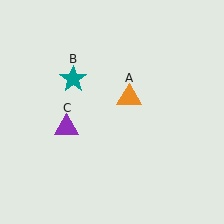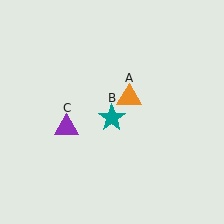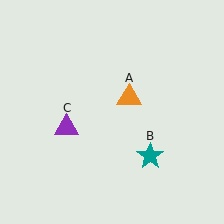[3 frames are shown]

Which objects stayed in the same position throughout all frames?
Orange triangle (object A) and purple triangle (object C) remained stationary.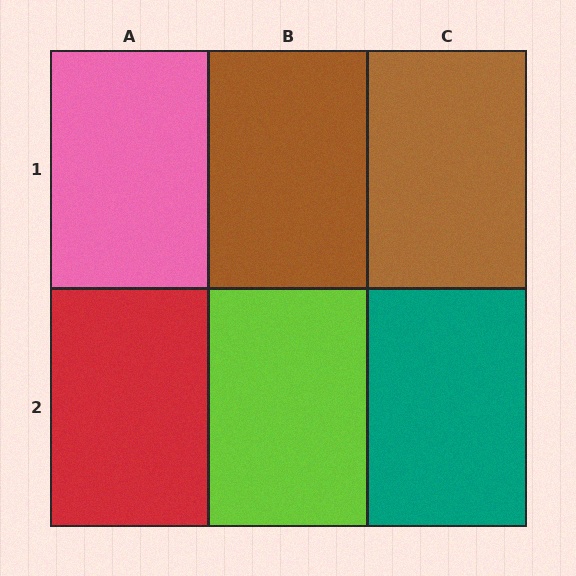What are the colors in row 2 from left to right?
Red, lime, teal.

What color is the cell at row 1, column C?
Brown.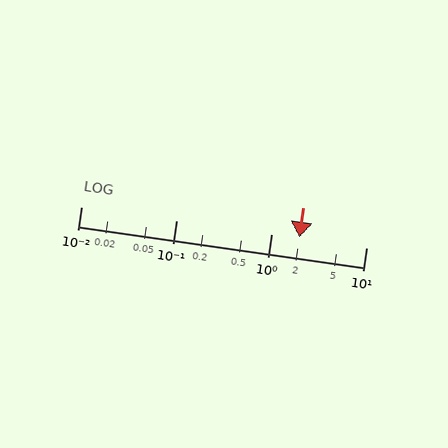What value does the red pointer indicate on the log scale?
The pointer indicates approximately 2.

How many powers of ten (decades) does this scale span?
The scale spans 3 decades, from 0.01 to 10.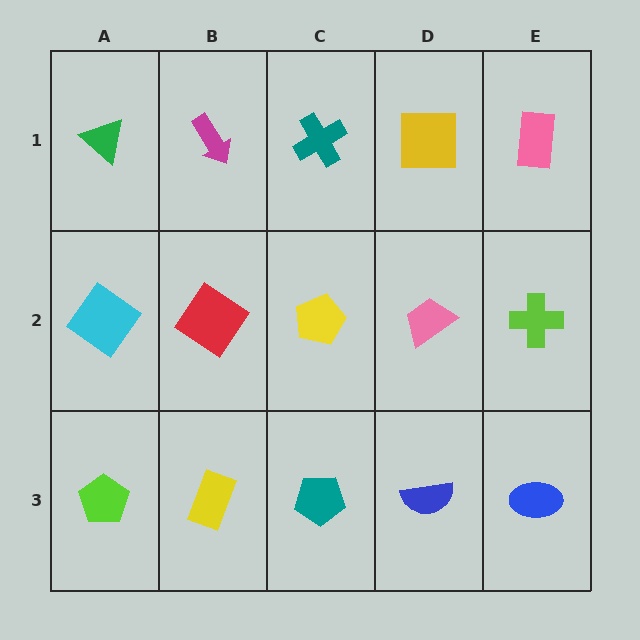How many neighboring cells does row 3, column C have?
3.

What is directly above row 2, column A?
A green triangle.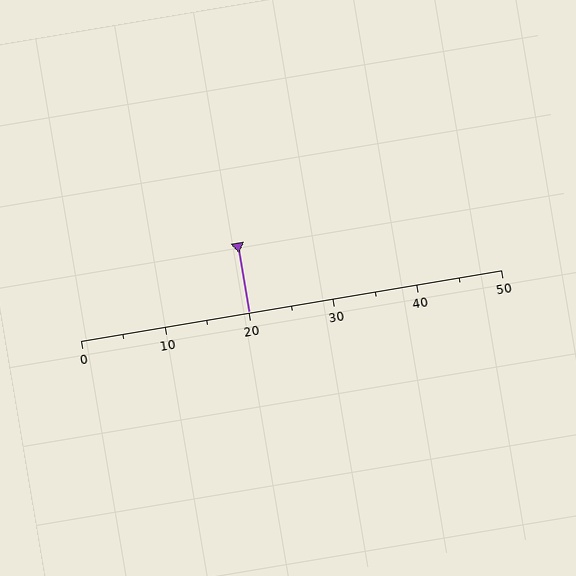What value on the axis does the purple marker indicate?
The marker indicates approximately 20.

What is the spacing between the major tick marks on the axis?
The major ticks are spaced 10 apart.